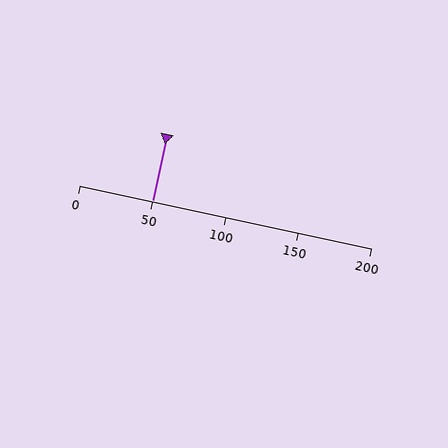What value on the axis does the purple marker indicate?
The marker indicates approximately 50.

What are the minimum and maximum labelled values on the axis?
The axis runs from 0 to 200.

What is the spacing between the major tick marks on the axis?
The major ticks are spaced 50 apart.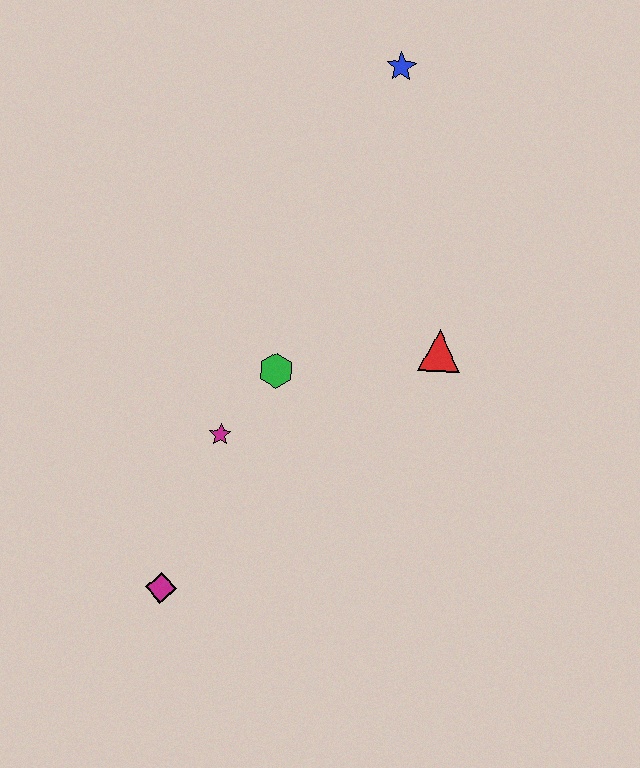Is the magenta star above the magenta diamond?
Yes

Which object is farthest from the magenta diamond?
The blue star is farthest from the magenta diamond.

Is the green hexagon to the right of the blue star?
No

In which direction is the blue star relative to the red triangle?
The blue star is above the red triangle.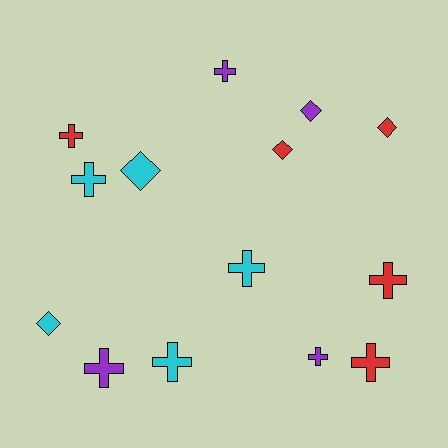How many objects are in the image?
There are 14 objects.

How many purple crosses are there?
There are 3 purple crosses.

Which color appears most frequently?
Red, with 5 objects.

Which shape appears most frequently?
Cross, with 9 objects.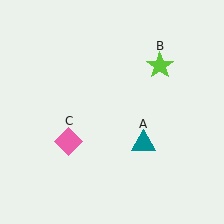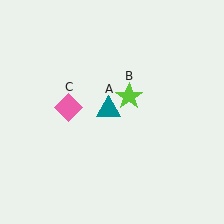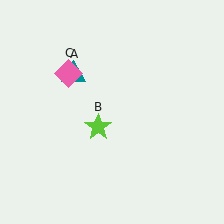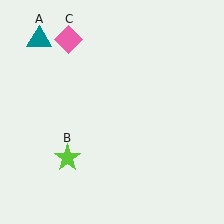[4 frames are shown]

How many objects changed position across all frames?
3 objects changed position: teal triangle (object A), lime star (object B), pink diamond (object C).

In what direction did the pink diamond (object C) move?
The pink diamond (object C) moved up.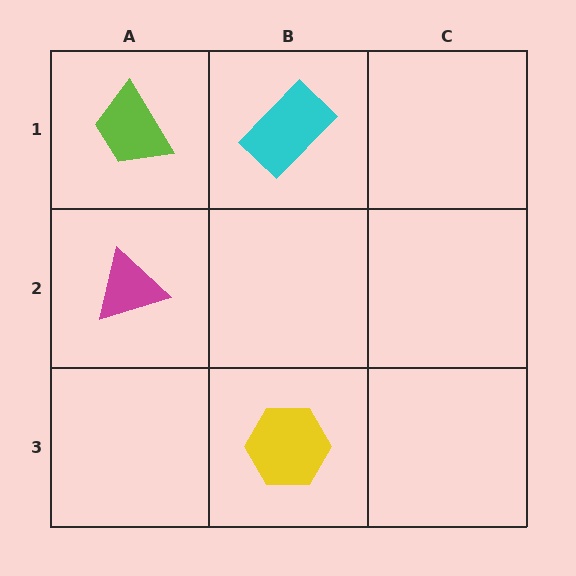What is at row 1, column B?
A cyan rectangle.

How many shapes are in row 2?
1 shape.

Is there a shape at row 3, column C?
No, that cell is empty.